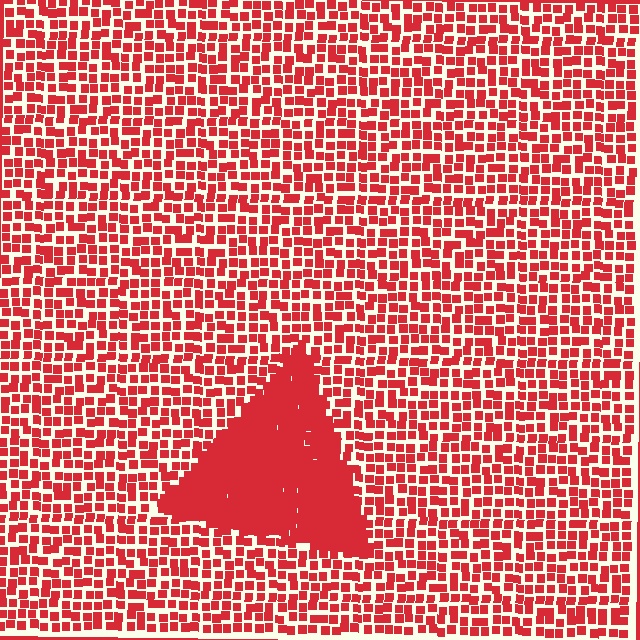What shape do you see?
I see a triangle.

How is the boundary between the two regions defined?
The boundary is defined by a change in element density (approximately 2.4x ratio). All elements are the same color, size, and shape.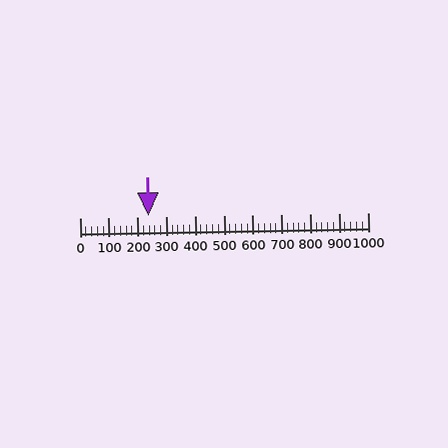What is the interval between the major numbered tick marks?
The major tick marks are spaced 100 units apart.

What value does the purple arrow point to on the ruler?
The purple arrow points to approximately 239.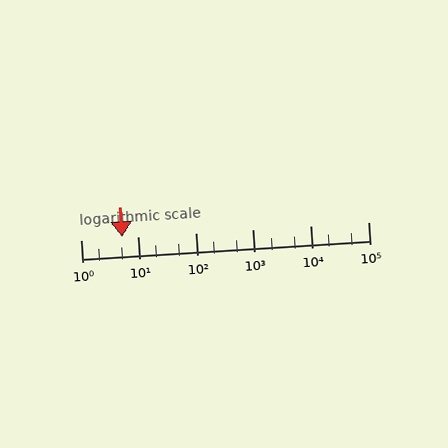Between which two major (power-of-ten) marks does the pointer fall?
The pointer is between 1 and 10.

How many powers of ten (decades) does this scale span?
The scale spans 5 decades, from 1 to 100000.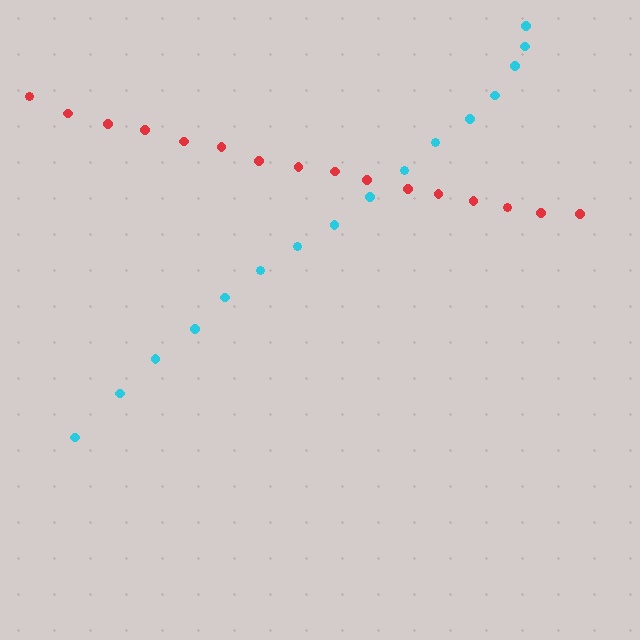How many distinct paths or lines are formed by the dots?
There are 2 distinct paths.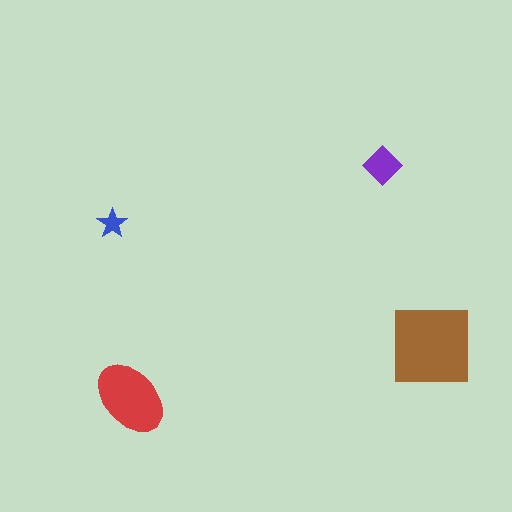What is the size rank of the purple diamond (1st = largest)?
3rd.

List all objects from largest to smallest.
The brown square, the red ellipse, the purple diamond, the blue star.